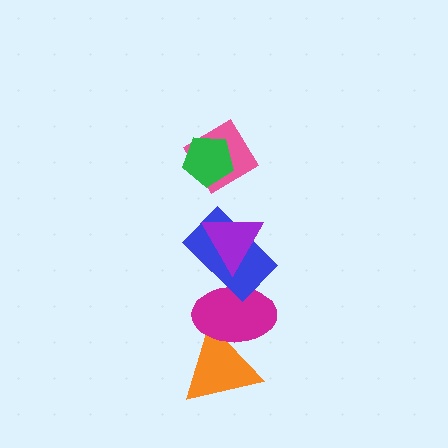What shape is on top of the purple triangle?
The pink diamond is on top of the purple triangle.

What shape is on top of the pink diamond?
The green pentagon is on top of the pink diamond.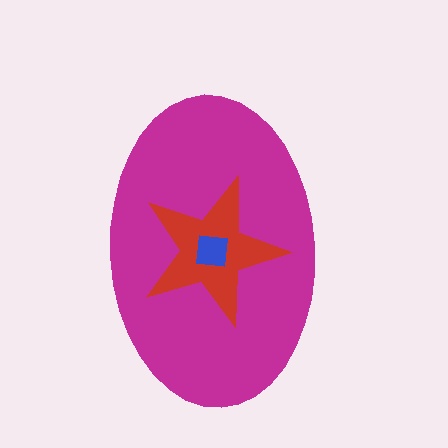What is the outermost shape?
The magenta ellipse.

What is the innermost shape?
The blue square.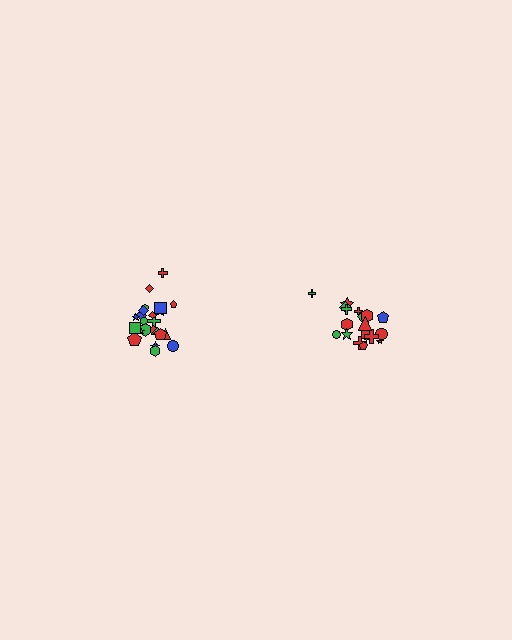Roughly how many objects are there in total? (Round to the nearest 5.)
Roughly 45 objects in total.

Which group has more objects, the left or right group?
The left group.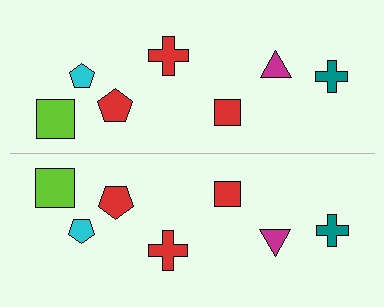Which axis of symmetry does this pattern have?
The pattern has a horizontal axis of symmetry running through the center of the image.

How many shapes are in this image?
There are 14 shapes in this image.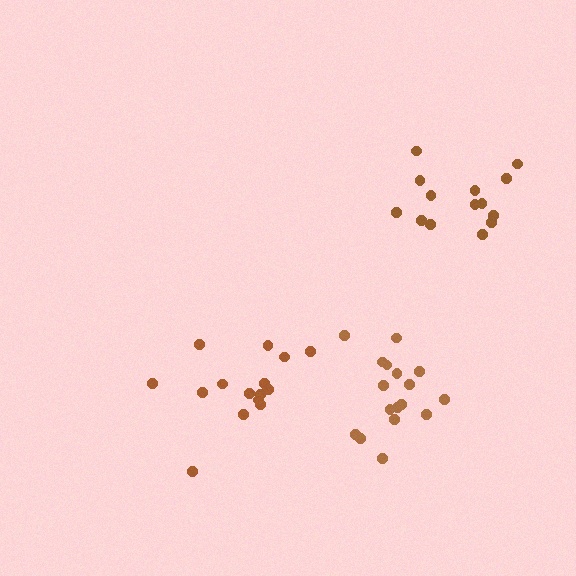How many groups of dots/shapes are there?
There are 3 groups.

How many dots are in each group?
Group 1: 15 dots, Group 2: 14 dots, Group 3: 17 dots (46 total).